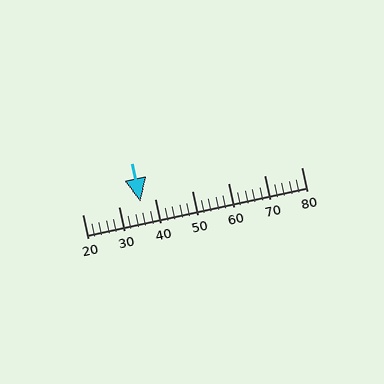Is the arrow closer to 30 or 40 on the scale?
The arrow is closer to 40.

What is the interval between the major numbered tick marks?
The major tick marks are spaced 10 units apart.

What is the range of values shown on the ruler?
The ruler shows values from 20 to 80.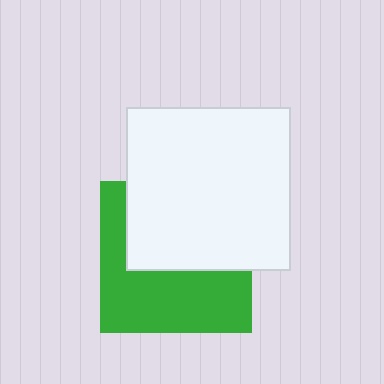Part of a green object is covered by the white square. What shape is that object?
It is a square.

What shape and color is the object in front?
The object in front is a white square.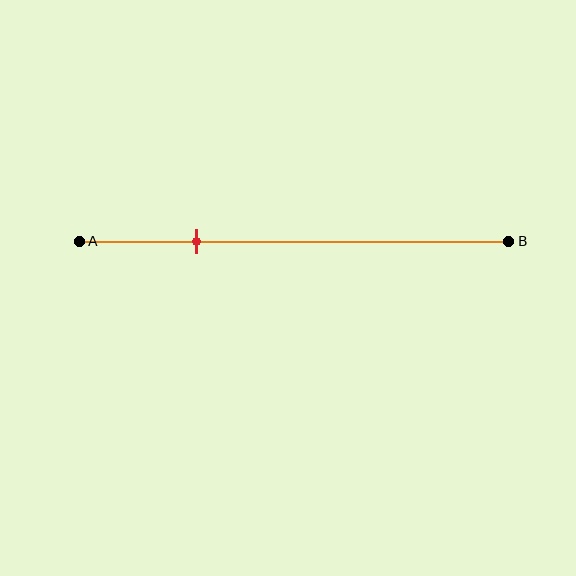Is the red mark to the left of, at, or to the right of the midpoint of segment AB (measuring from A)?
The red mark is to the left of the midpoint of segment AB.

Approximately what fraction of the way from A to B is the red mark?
The red mark is approximately 25% of the way from A to B.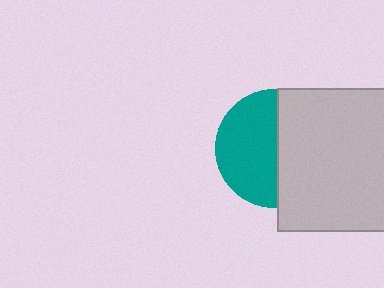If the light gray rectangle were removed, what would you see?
You would see the complete teal circle.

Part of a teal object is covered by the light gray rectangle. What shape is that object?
It is a circle.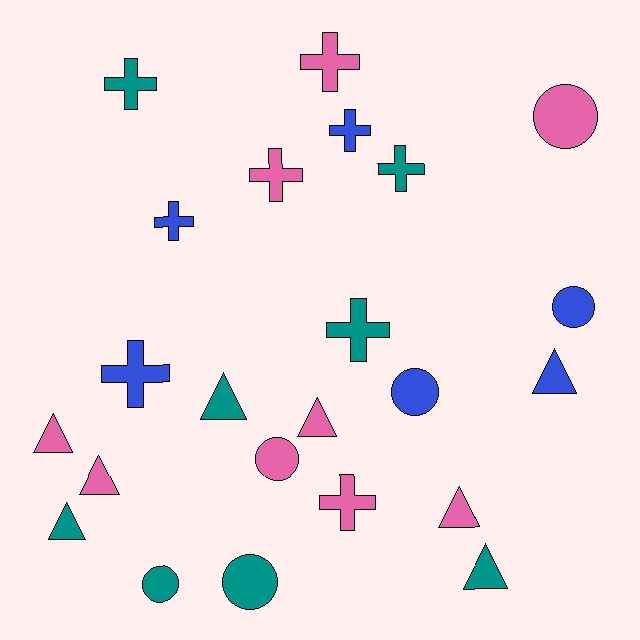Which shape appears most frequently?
Cross, with 9 objects.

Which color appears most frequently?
Pink, with 9 objects.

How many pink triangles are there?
There are 4 pink triangles.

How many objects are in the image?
There are 23 objects.